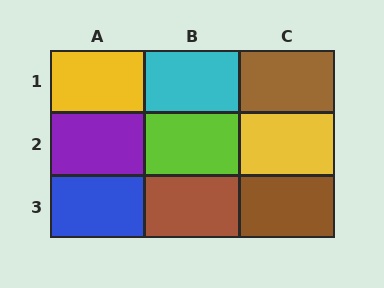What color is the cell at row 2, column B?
Lime.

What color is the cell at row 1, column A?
Yellow.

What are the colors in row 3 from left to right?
Blue, brown, brown.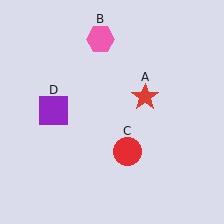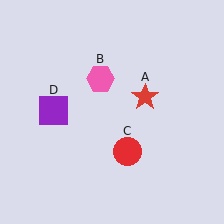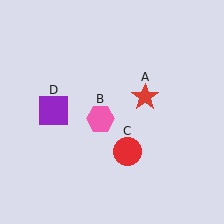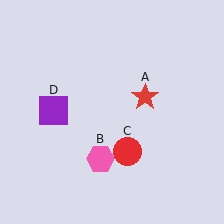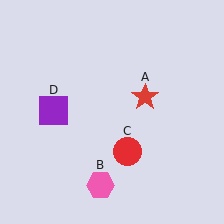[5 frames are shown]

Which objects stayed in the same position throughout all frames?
Red star (object A) and red circle (object C) and purple square (object D) remained stationary.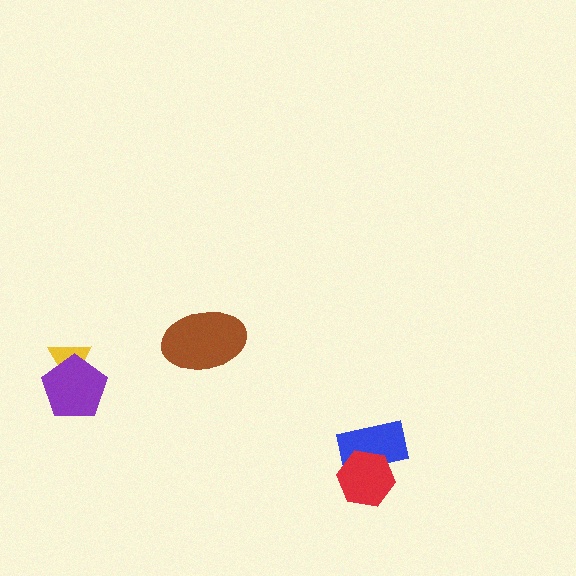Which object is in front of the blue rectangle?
The red hexagon is in front of the blue rectangle.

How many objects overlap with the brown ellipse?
0 objects overlap with the brown ellipse.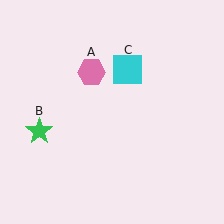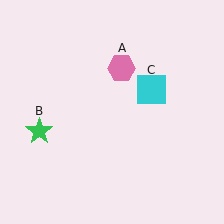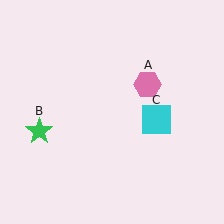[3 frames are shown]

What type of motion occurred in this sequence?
The pink hexagon (object A), cyan square (object C) rotated clockwise around the center of the scene.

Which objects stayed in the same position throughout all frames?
Green star (object B) remained stationary.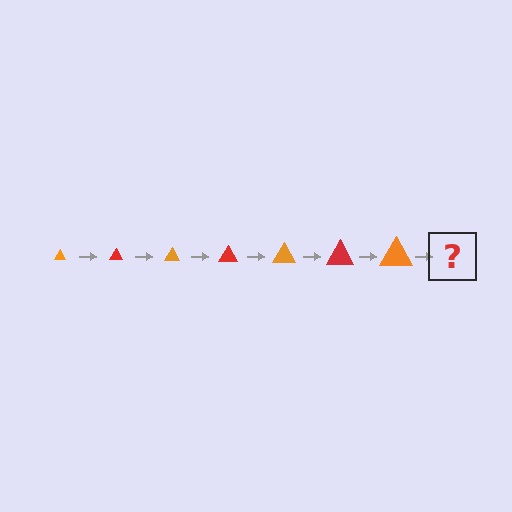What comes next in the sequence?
The next element should be a red triangle, larger than the previous one.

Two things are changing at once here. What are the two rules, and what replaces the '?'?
The two rules are that the triangle grows larger each step and the color cycles through orange and red. The '?' should be a red triangle, larger than the previous one.